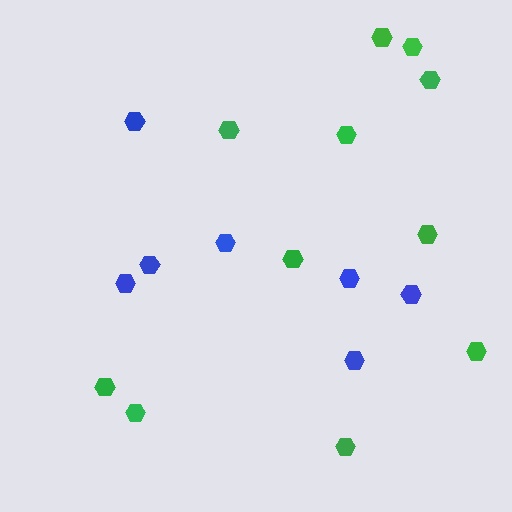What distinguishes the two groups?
There are 2 groups: one group of blue hexagons (7) and one group of green hexagons (11).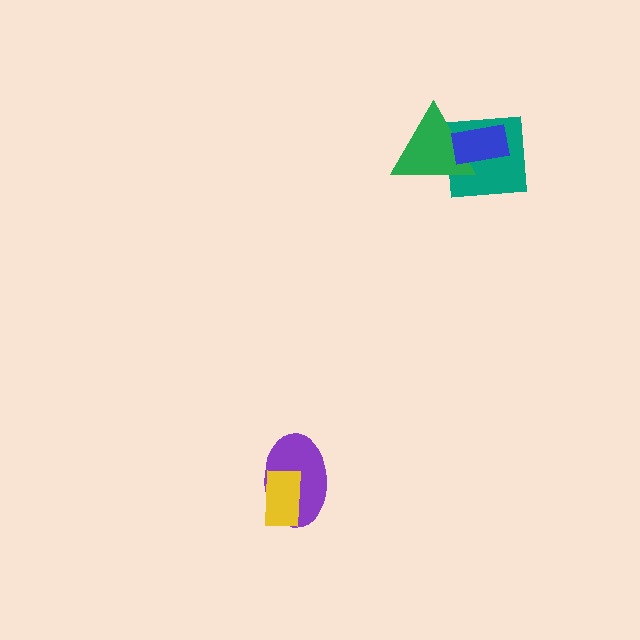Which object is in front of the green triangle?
The blue rectangle is in front of the green triangle.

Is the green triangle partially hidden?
Yes, it is partially covered by another shape.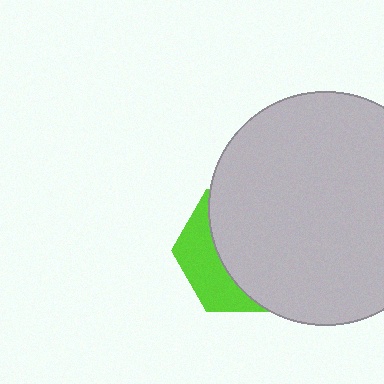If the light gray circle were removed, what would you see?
You would see the complete lime hexagon.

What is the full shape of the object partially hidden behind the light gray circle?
The partially hidden object is a lime hexagon.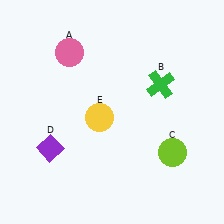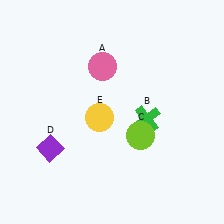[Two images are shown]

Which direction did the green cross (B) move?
The green cross (B) moved down.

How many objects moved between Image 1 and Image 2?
3 objects moved between the two images.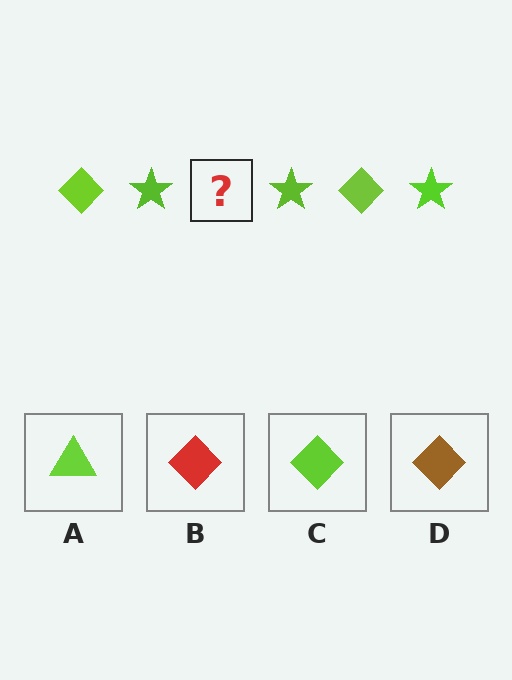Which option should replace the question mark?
Option C.